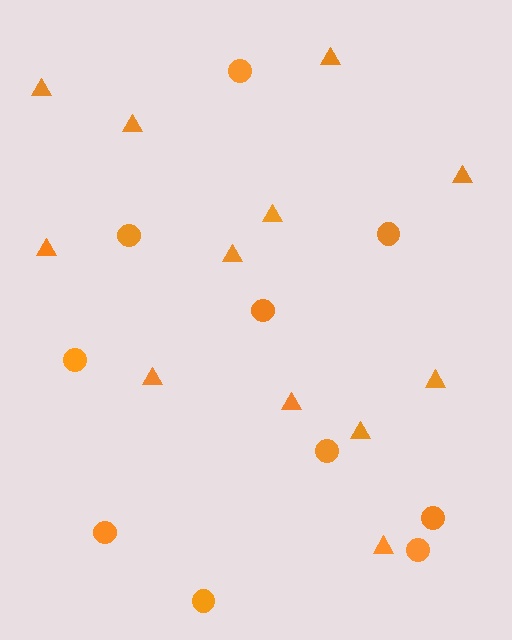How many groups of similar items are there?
There are 2 groups: one group of triangles (12) and one group of circles (10).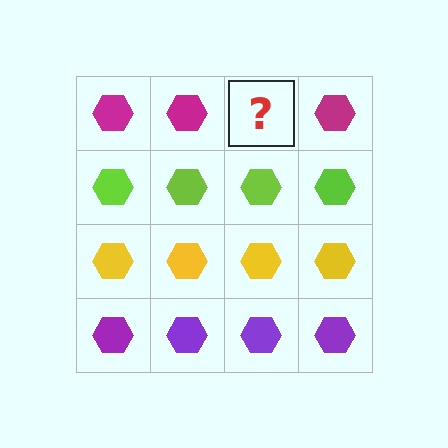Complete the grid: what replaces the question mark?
The question mark should be replaced with a magenta hexagon.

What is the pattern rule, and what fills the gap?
The rule is that each row has a consistent color. The gap should be filled with a magenta hexagon.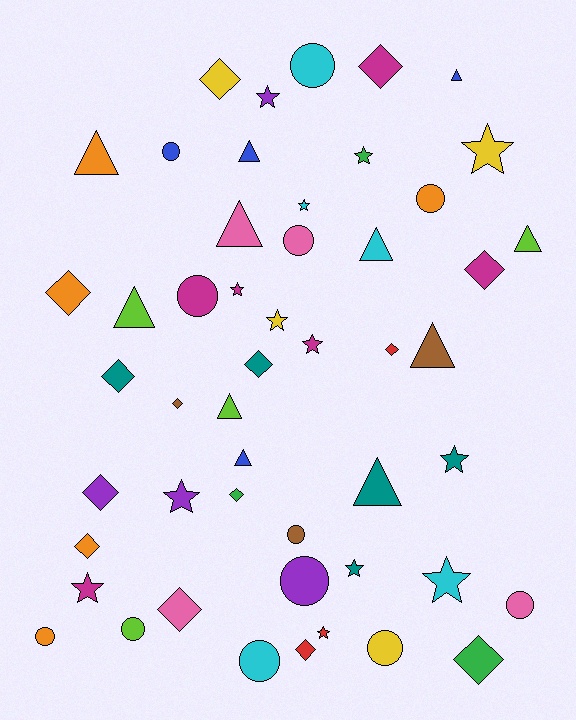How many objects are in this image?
There are 50 objects.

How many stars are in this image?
There are 13 stars.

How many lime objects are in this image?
There are 4 lime objects.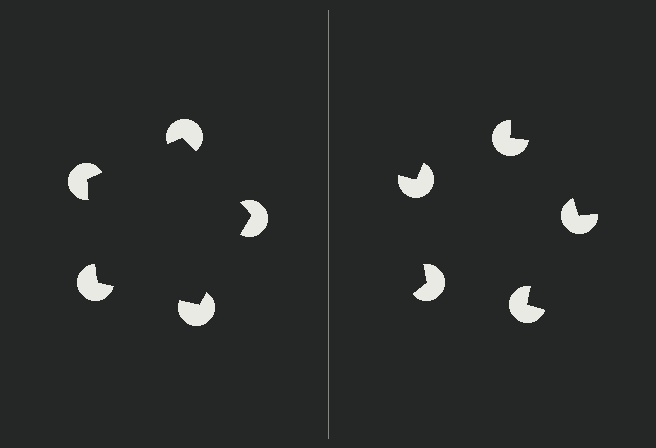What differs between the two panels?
The pac-man discs are positioned identically on both sides; only the wedge orientations differ. On the left they align to a pentagon; on the right they are misaligned.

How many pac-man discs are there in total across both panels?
10 — 5 on each side.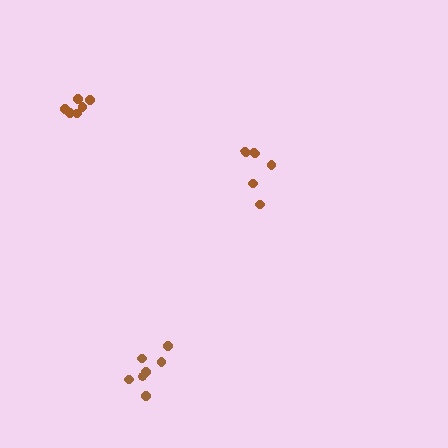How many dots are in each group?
Group 1: 6 dots, Group 2: 7 dots, Group 3: 5 dots (18 total).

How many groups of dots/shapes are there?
There are 3 groups.